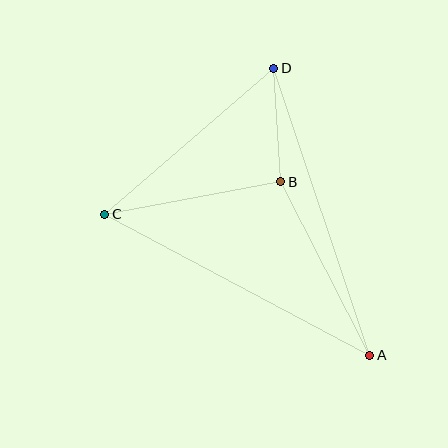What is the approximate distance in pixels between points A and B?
The distance between A and B is approximately 195 pixels.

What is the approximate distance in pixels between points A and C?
The distance between A and C is approximately 300 pixels.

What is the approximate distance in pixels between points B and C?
The distance between B and C is approximately 179 pixels.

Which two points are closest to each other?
Points B and D are closest to each other.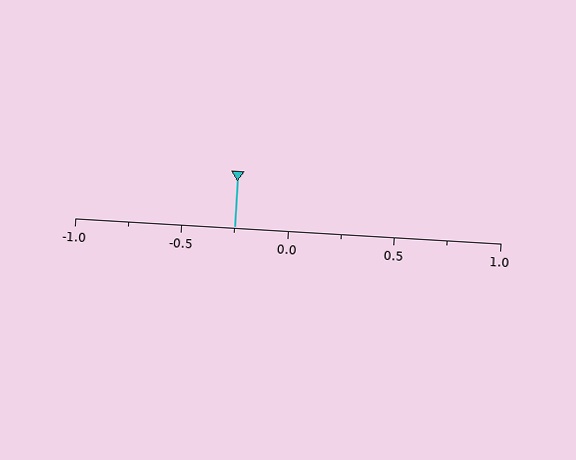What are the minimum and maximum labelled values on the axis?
The axis runs from -1.0 to 1.0.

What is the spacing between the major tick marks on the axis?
The major ticks are spaced 0.5 apart.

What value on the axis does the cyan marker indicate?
The marker indicates approximately -0.25.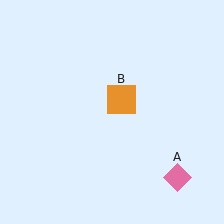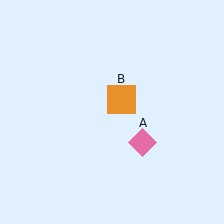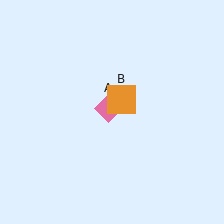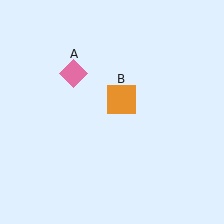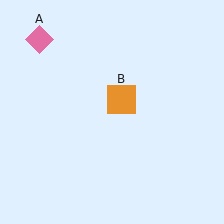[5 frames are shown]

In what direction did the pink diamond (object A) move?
The pink diamond (object A) moved up and to the left.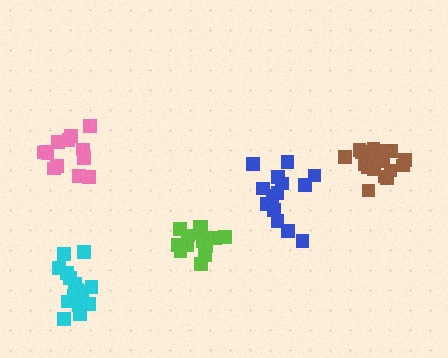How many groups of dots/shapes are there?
There are 5 groups.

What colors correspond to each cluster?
The clusters are colored: blue, brown, lime, pink, cyan.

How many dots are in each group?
Group 1: 16 dots, Group 2: 18 dots, Group 3: 15 dots, Group 4: 13 dots, Group 5: 15 dots (77 total).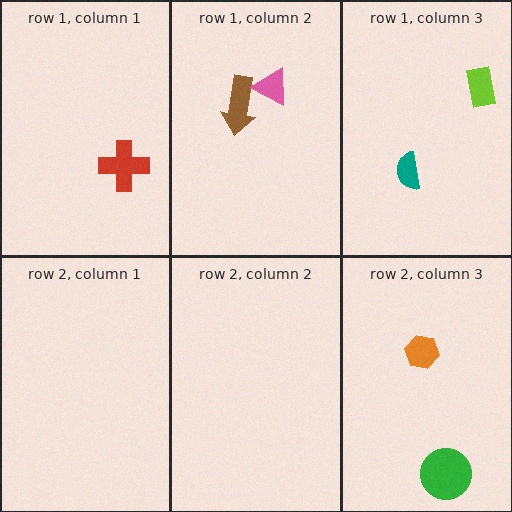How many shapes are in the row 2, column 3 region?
2.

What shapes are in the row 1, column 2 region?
The brown arrow, the pink triangle.